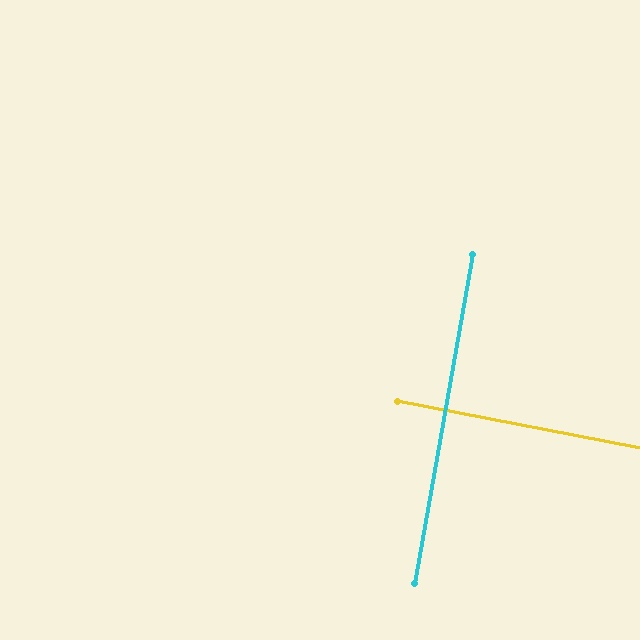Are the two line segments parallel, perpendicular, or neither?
Perpendicular — they meet at approximately 89°.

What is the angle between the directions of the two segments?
Approximately 89 degrees.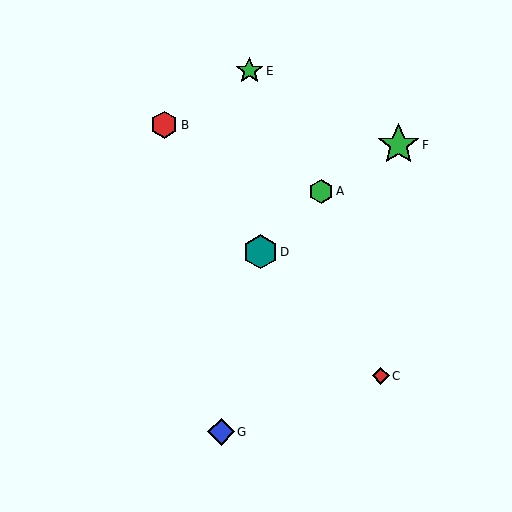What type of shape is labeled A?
Shape A is a green hexagon.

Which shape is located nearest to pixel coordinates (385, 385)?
The red diamond (labeled C) at (381, 376) is nearest to that location.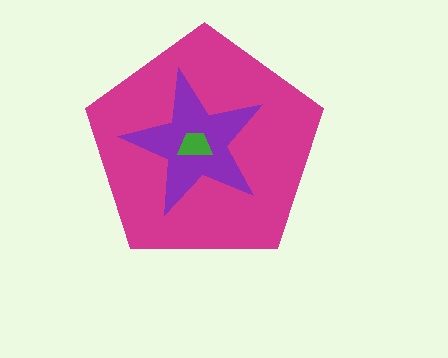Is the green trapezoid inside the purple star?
Yes.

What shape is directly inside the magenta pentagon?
The purple star.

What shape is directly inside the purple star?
The green trapezoid.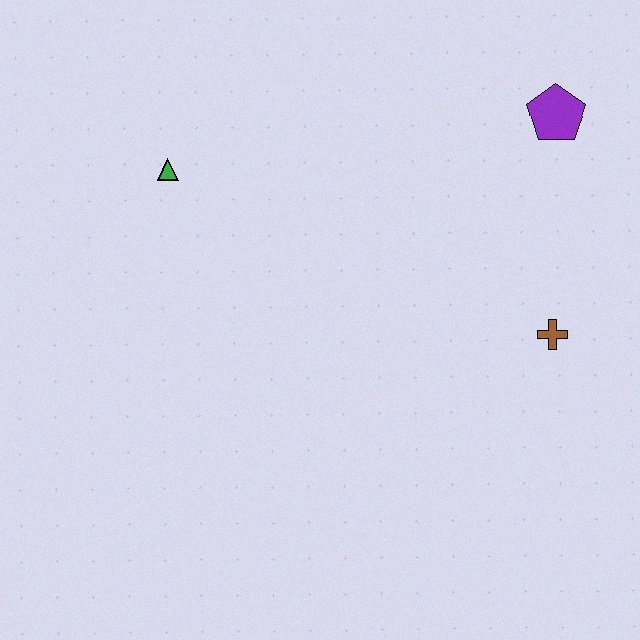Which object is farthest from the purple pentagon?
The green triangle is farthest from the purple pentagon.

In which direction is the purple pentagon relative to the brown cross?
The purple pentagon is above the brown cross.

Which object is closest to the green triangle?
The purple pentagon is closest to the green triangle.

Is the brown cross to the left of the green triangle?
No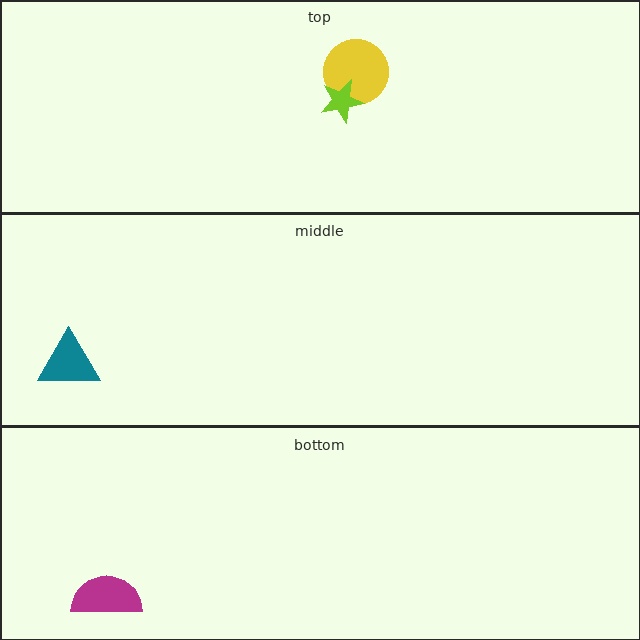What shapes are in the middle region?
The teal triangle.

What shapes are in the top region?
The yellow circle, the lime star.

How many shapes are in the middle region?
1.